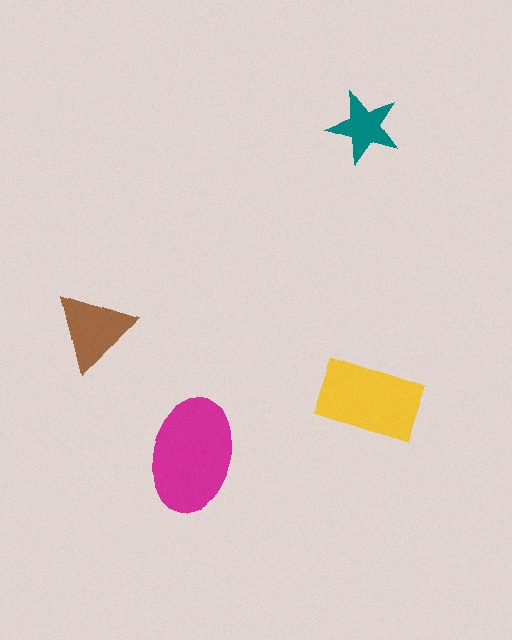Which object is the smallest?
The teal star.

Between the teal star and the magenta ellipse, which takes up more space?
The magenta ellipse.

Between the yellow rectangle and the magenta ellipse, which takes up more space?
The magenta ellipse.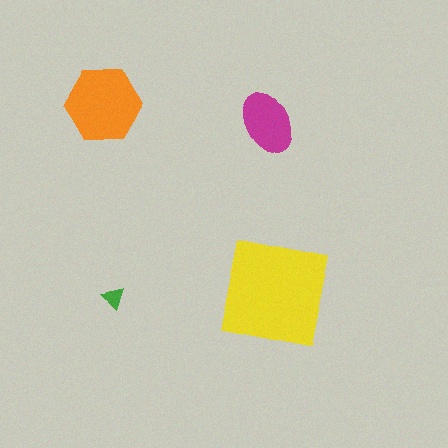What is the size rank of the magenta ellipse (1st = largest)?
3rd.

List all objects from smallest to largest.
The green triangle, the magenta ellipse, the orange hexagon, the yellow square.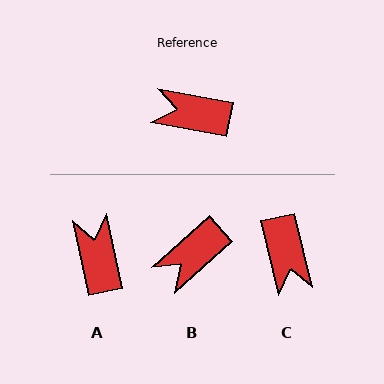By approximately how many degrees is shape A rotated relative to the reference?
Approximately 67 degrees clockwise.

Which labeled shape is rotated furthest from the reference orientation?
C, about 114 degrees away.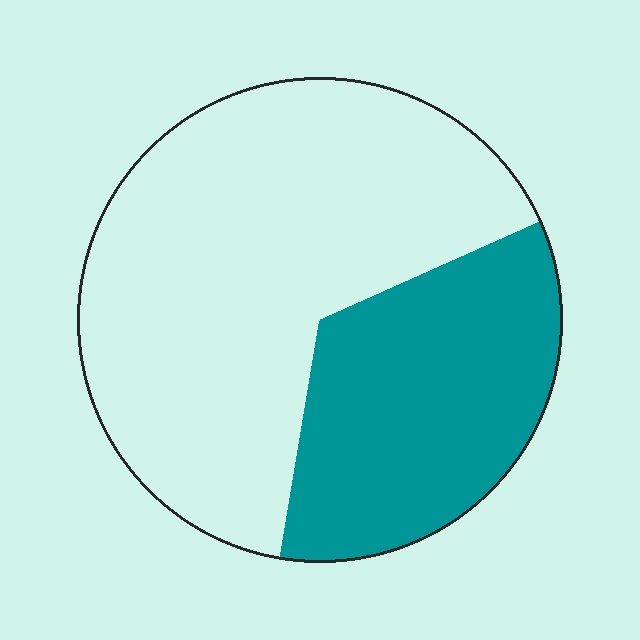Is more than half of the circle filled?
No.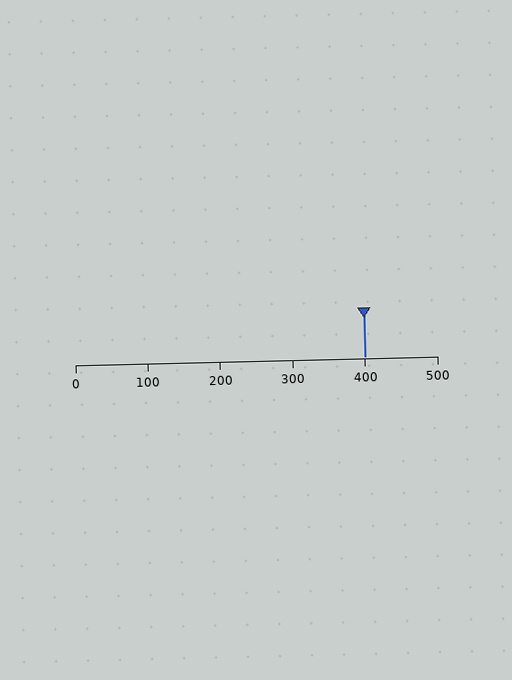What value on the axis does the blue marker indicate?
The marker indicates approximately 400.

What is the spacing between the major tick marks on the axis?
The major ticks are spaced 100 apart.